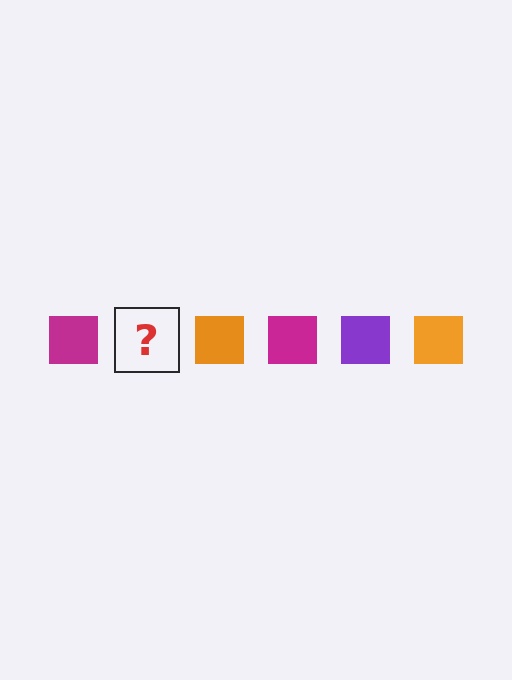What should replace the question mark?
The question mark should be replaced with a purple square.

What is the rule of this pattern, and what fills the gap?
The rule is that the pattern cycles through magenta, purple, orange squares. The gap should be filled with a purple square.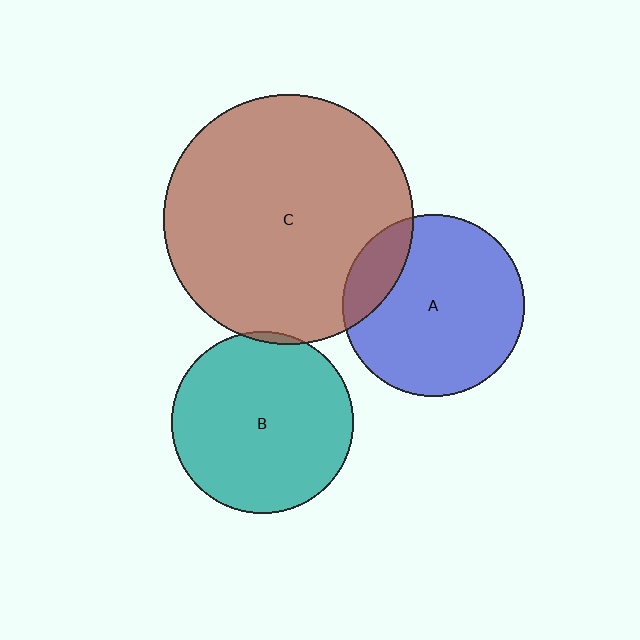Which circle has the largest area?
Circle C (brown).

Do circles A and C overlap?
Yes.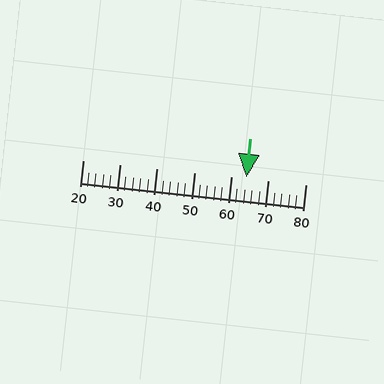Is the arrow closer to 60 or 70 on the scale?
The arrow is closer to 60.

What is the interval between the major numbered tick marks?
The major tick marks are spaced 10 units apart.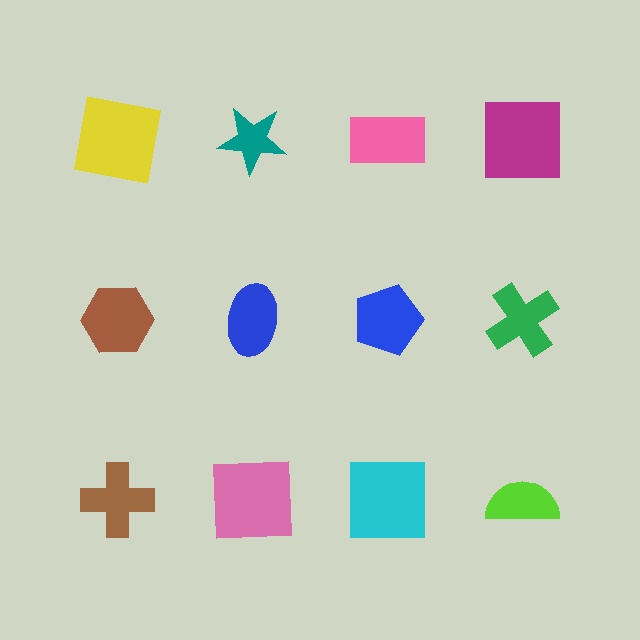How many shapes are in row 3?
4 shapes.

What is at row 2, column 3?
A blue pentagon.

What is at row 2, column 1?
A brown hexagon.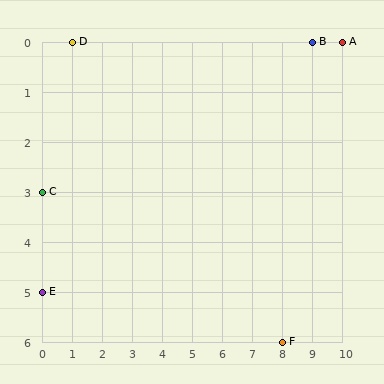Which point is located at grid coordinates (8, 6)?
Point F is at (8, 6).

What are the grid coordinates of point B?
Point B is at grid coordinates (9, 0).